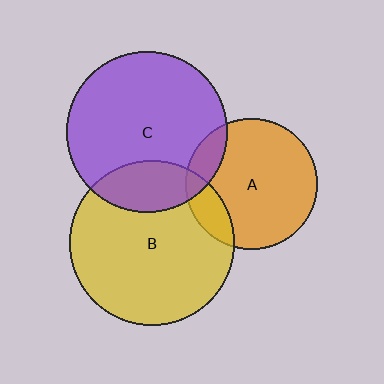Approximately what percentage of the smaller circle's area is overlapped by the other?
Approximately 15%.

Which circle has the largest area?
Circle B (yellow).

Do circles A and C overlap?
Yes.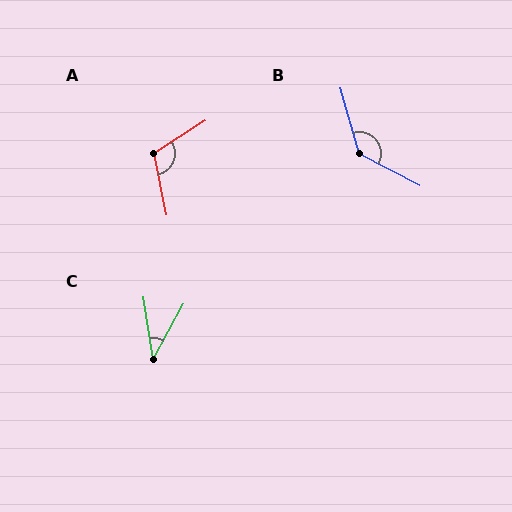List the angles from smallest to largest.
C (37°), A (111°), B (133°).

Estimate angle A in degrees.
Approximately 111 degrees.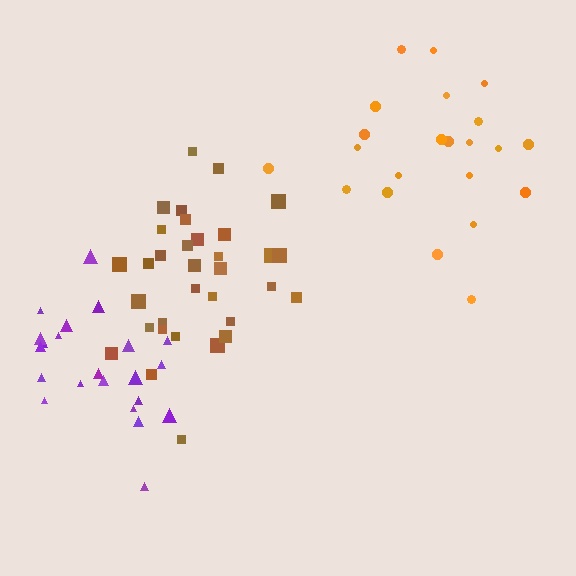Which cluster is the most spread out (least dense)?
Orange.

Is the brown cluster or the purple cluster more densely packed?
Brown.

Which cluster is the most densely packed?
Brown.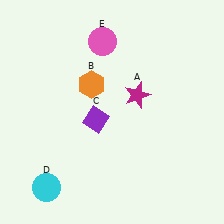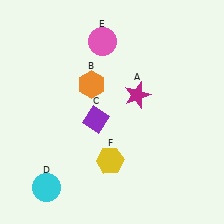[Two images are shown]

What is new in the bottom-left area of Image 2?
A yellow hexagon (F) was added in the bottom-left area of Image 2.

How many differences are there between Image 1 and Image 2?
There is 1 difference between the two images.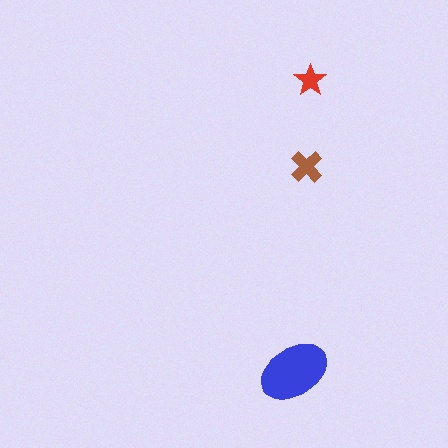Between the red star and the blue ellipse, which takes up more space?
The blue ellipse.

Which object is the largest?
The blue ellipse.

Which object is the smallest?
The red star.